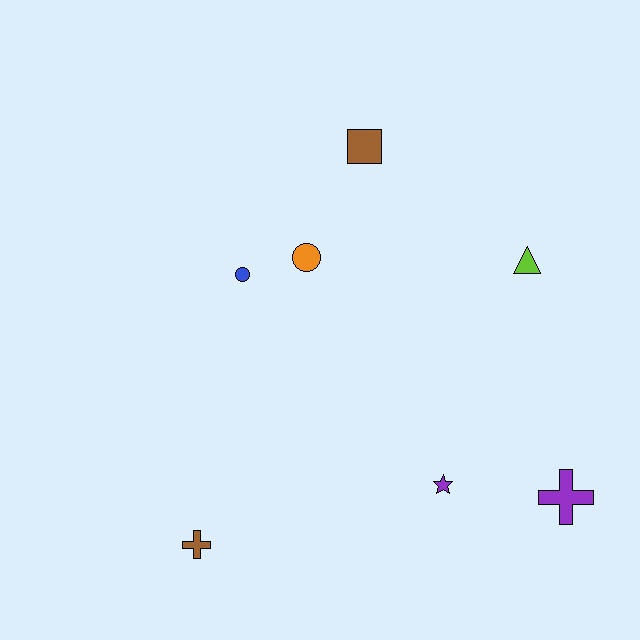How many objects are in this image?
There are 7 objects.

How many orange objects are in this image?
There is 1 orange object.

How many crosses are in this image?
There are 2 crosses.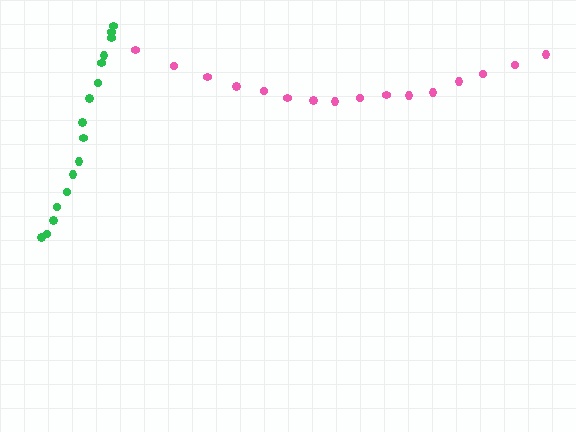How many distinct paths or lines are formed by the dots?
There are 2 distinct paths.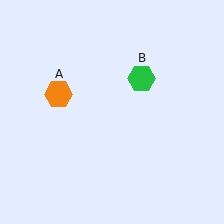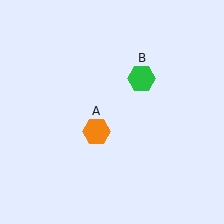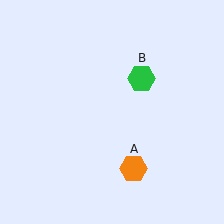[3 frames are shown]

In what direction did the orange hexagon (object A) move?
The orange hexagon (object A) moved down and to the right.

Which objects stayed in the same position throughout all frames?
Green hexagon (object B) remained stationary.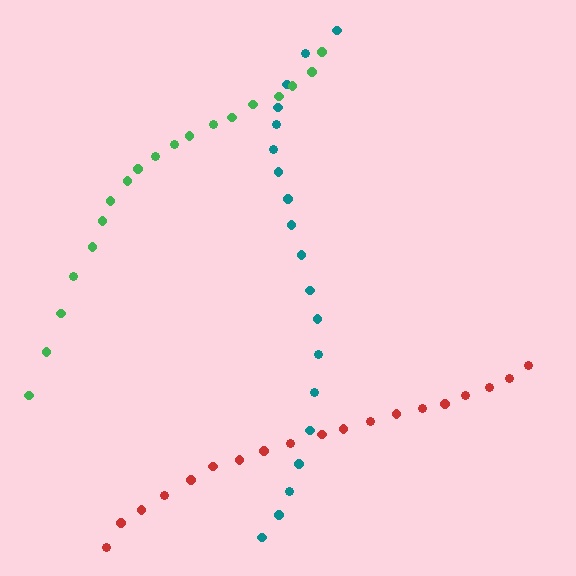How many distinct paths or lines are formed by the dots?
There are 3 distinct paths.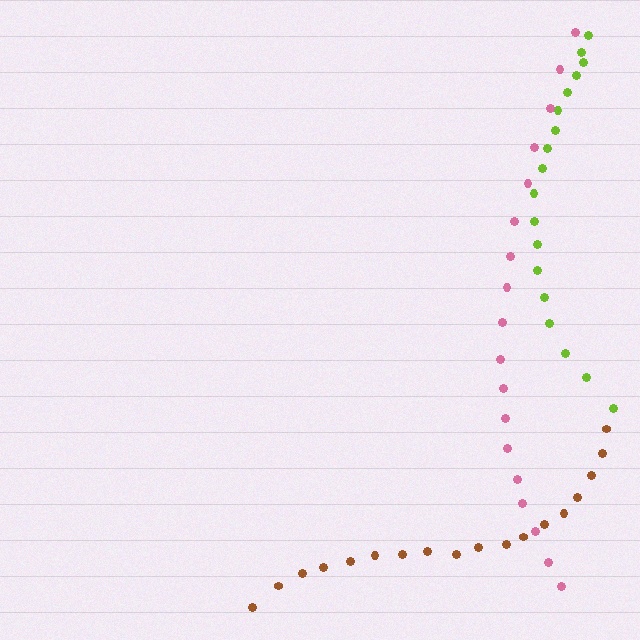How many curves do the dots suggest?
There are 3 distinct paths.